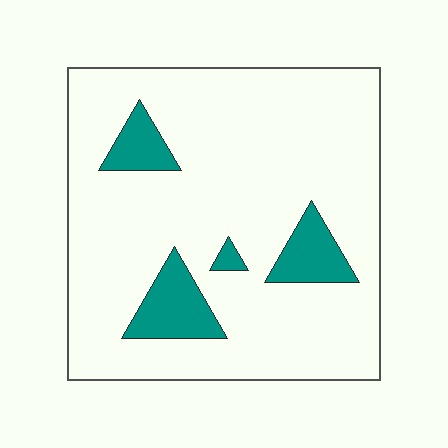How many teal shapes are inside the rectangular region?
4.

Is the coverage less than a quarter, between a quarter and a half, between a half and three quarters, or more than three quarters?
Less than a quarter.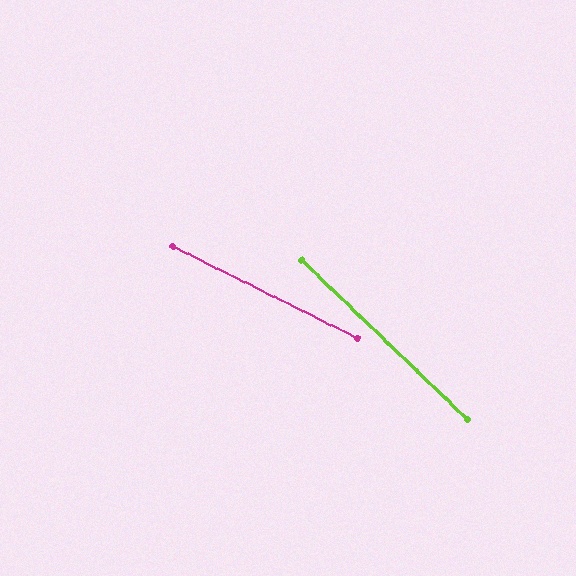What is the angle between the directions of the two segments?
Approximately 18 degrees.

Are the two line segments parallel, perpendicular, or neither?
Neither parallel nor perpendicular — they differ by about 18°.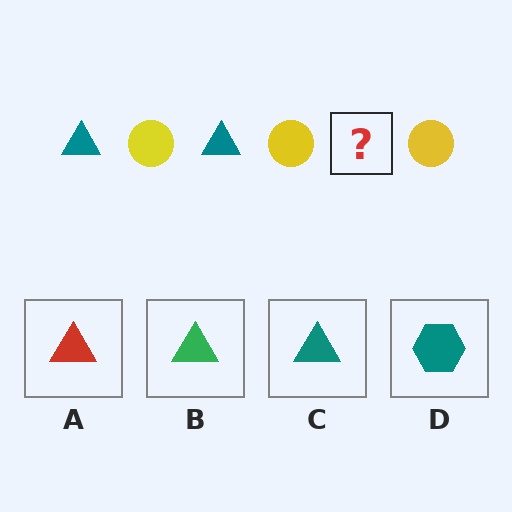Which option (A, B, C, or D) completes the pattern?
C.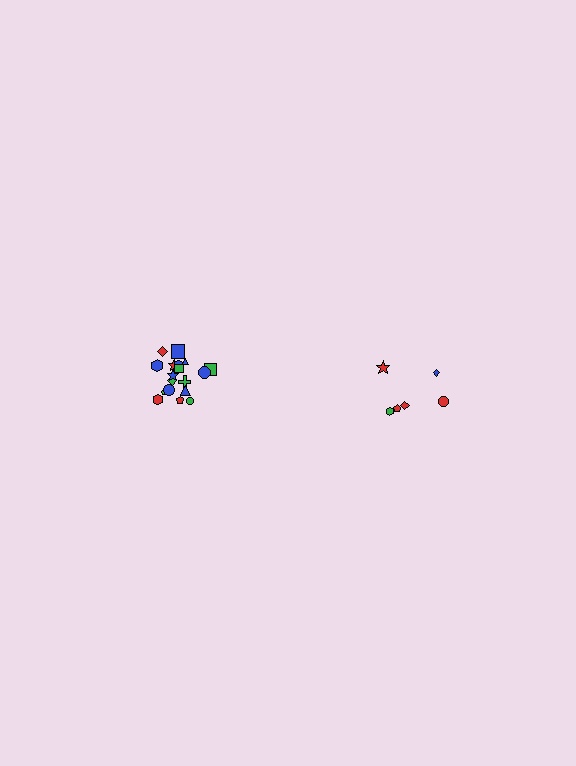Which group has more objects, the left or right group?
The left group.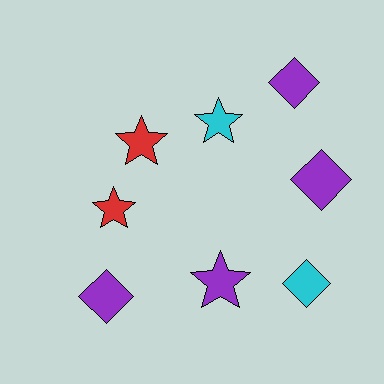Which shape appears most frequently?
Star, with 4 objects.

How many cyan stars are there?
There is 1 cyan star.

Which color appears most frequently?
Purple, with 4 objects.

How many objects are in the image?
There are 8 objects.